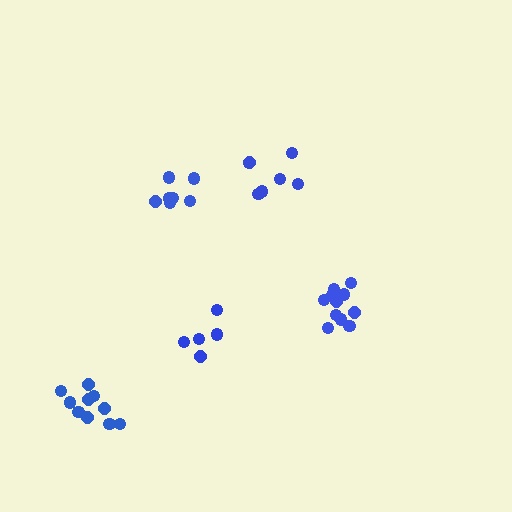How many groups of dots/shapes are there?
There are 5 groups.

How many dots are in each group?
Group 1: 5 dots, Group 2: 11 dots, Group 3: 10 dots, Group 4: 7 dots, Group 5: 7 dots (40 total).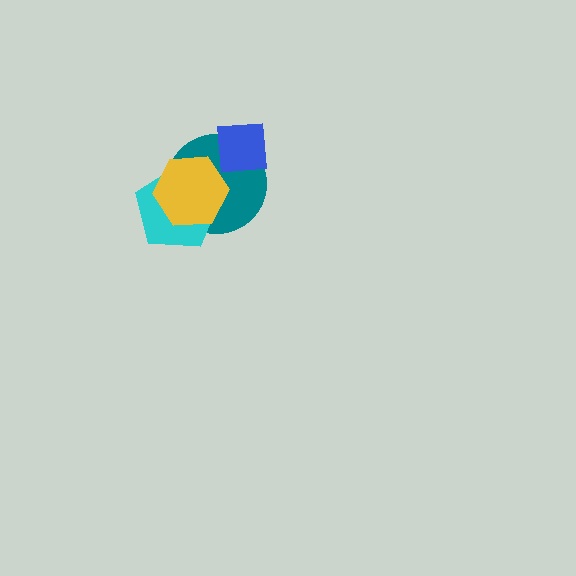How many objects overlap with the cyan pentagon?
2 objects overlap with the cyan pentagon.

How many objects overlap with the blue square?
1 object overlaps with the blue square.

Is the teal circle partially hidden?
Yes, it is partially covered by another shape.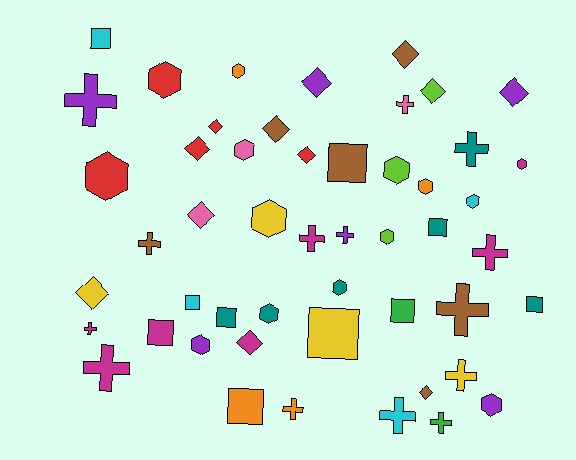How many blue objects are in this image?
There are no blue objects.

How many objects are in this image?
There are 50 objects.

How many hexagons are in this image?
There are 14 hexagons.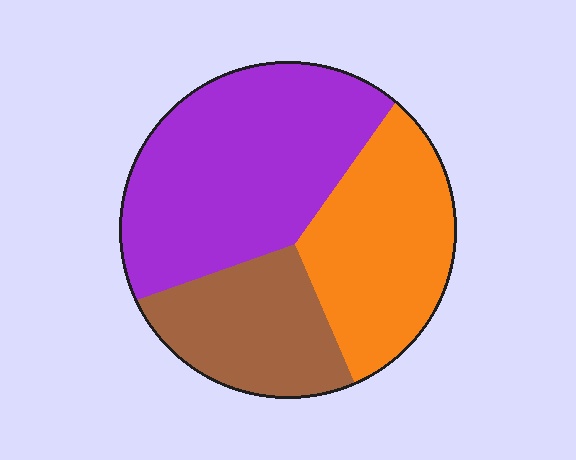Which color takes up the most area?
Purple, at roughly 45%.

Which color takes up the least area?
Brown, at roughly 25%.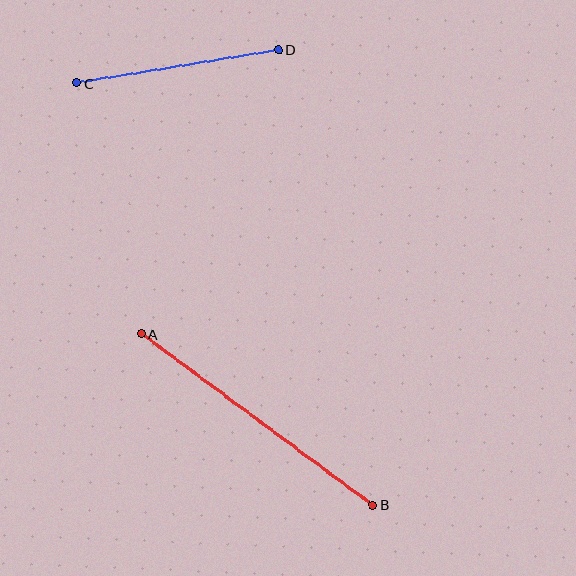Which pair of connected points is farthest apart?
Points A and B are farthest apart.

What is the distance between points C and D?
The distance is approximately 204 pixels.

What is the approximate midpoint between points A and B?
The midpoint is at approximately (257, 419) pixels.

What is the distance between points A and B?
The distance is approximately 288 pixels.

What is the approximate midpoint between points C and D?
The midpoint is at approximately (177, 66) pixels.